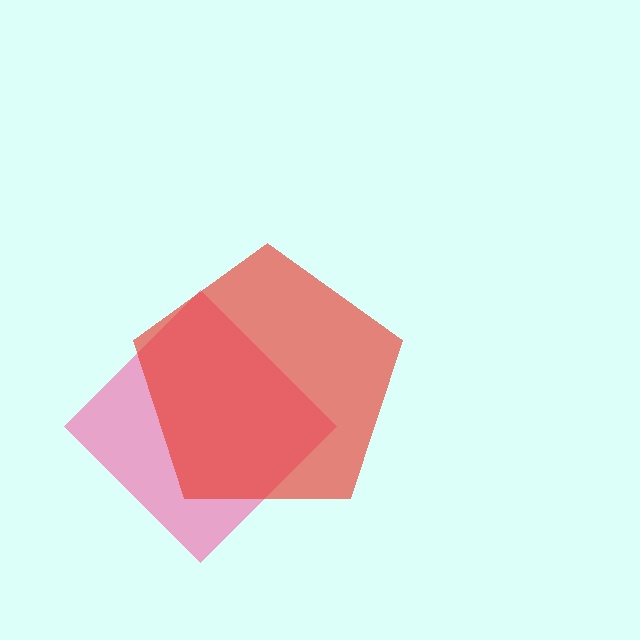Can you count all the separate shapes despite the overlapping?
Yes, there are 2 separate shapes.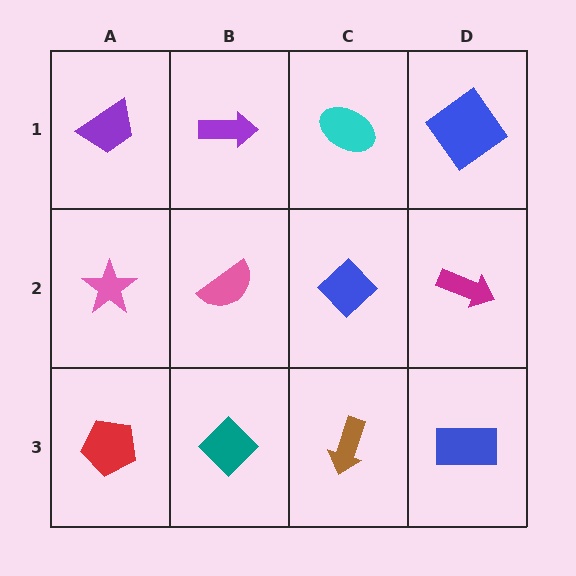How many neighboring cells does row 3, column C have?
3.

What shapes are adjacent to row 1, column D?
A magenta arrow (row 2, column D), a cyan ellipse (row 1, column C).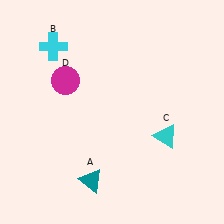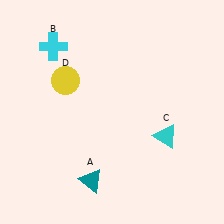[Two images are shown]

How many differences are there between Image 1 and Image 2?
There is 1 difference between the two images.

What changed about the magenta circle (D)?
In Image 1, D is magenta. In Image 2, it changed to yellow.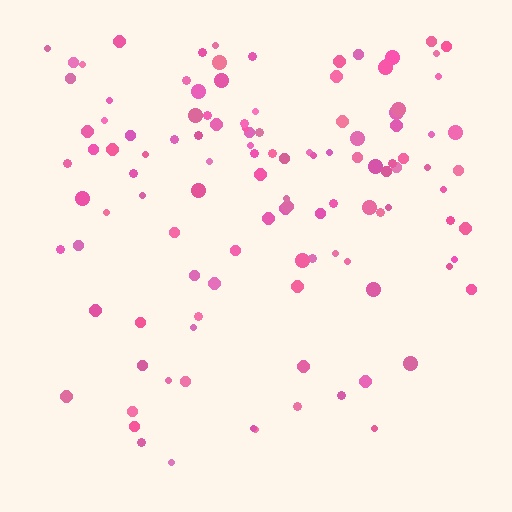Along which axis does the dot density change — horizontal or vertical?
Vertical.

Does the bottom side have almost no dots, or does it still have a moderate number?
Still a moderate number, just noticeably fewer than the top.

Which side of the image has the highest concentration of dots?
The top.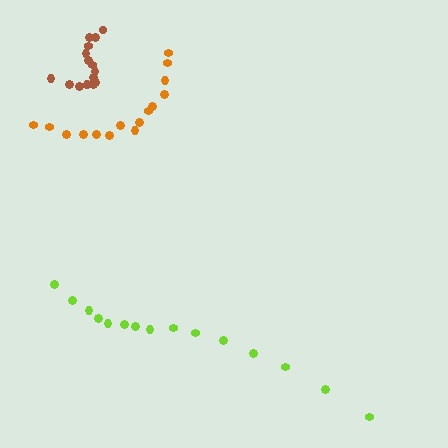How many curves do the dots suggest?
There are 3 distinct paths.